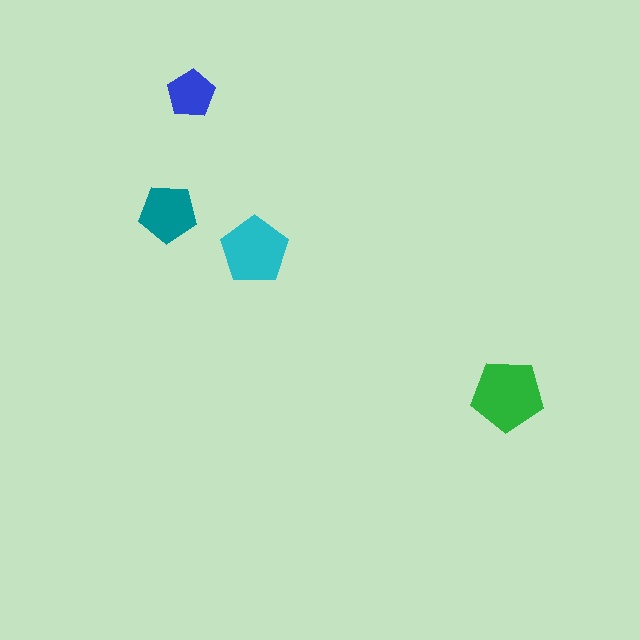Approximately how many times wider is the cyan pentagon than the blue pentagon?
About 1.5 times wider.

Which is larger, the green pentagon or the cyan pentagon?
The green one.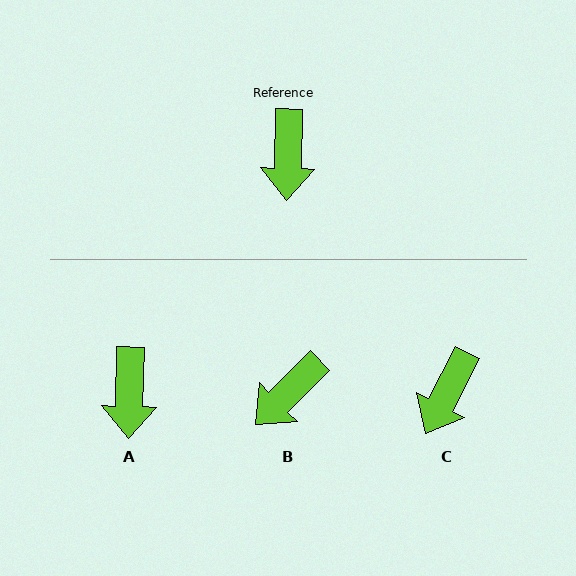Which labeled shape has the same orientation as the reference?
A.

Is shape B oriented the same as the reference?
No, it is off by about 44 degrees.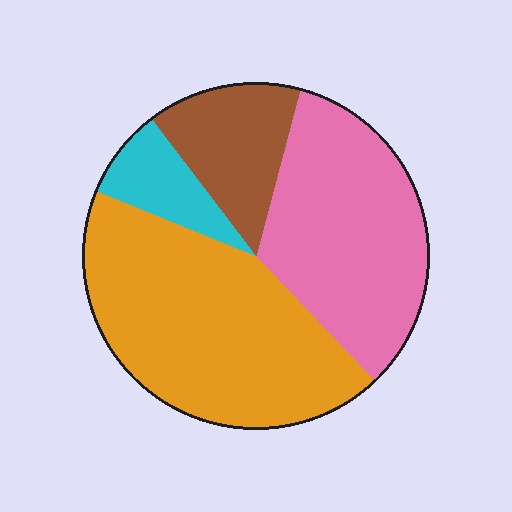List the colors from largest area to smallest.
From largest to smallest: orange, pink, brown, cyan.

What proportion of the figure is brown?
Brown covers 15% of the figure.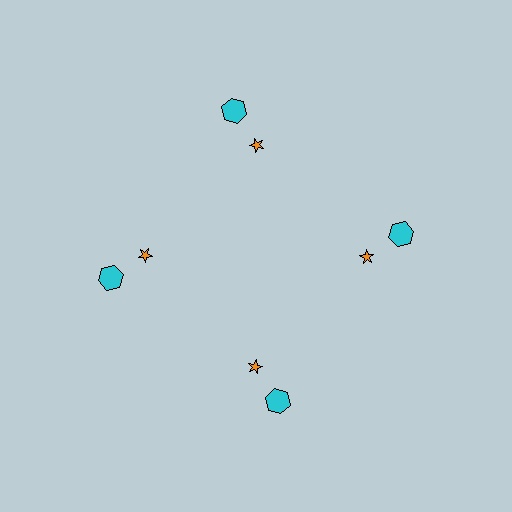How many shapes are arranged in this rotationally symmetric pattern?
There are 8 shapes, arranged in 4 groups of 2.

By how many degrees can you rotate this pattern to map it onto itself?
The pattern maps onto itself every 90 degrees of rotation.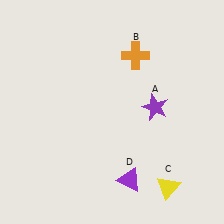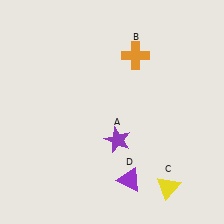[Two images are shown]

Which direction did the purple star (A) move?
The purple star (A) moved left.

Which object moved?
The purple star (A) moved left.